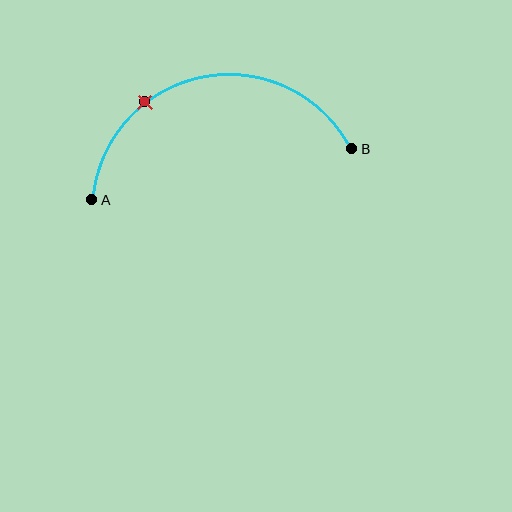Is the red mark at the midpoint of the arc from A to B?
No. The red mark lies on the arc but is closer to endpoint A. The arc midpoint would be at the point on the curve equidistant along the arc from both A and B.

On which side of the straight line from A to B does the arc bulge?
The arc bulges above the straight line connecting A and B.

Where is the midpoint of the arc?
The arc midpoint is the point on the curve farthest from the straight line joining A and B. It sits above that line.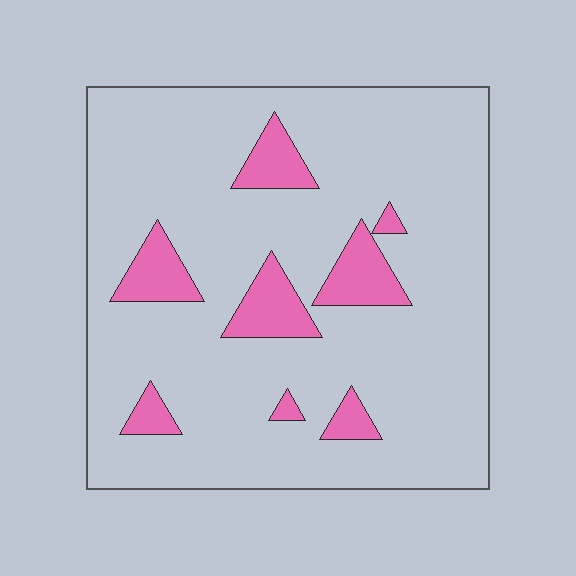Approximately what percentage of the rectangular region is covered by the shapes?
Approximately 15%.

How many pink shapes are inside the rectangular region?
8.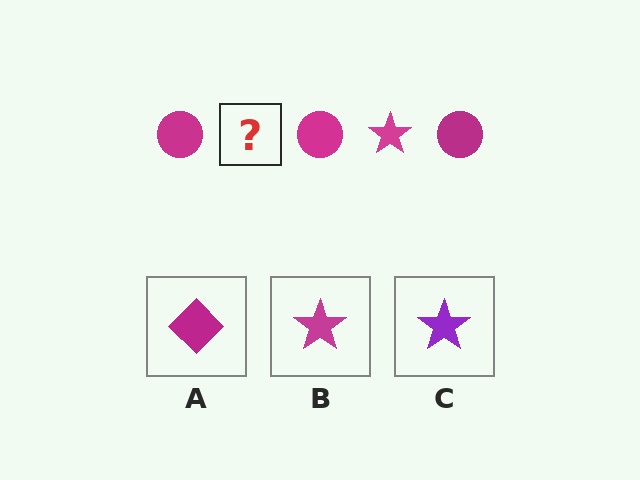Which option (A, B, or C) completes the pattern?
B.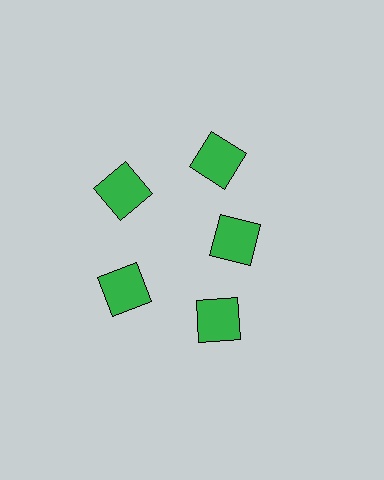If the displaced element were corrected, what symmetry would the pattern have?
It would have 5-fold rotational symmetry — the pattern would map onto itself every 72 degrees.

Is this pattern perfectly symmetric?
No. The 5 green squares are arranged in a ring, but one element near the 3 o'clock position is pulled inward toward the center, breaking the 5-fold rotational symmetry.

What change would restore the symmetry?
The symmetry would be restored by moving it outward, back onto the ring so that all 5 squares sit at equal angles and equal distance from the center.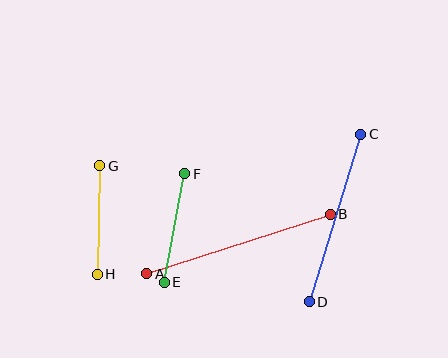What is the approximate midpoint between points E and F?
The midpoint is at approximately (174, 228) pixels.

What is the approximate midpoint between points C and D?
The midpoint is at approximately (335, 218) pixels.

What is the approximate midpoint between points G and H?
The midpoint is at approximately (98, 220) pixels.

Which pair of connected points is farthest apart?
Points A and B are farthest apart.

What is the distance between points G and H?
The distance is approximately 108 pixels.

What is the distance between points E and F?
The distance is approximately 110 pixels.